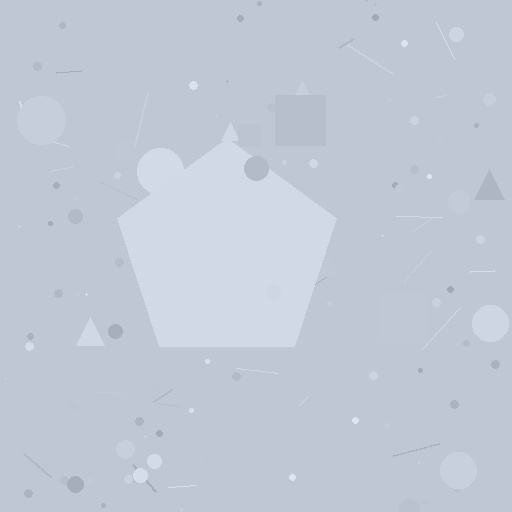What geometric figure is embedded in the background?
A pentagon is embedded in the background.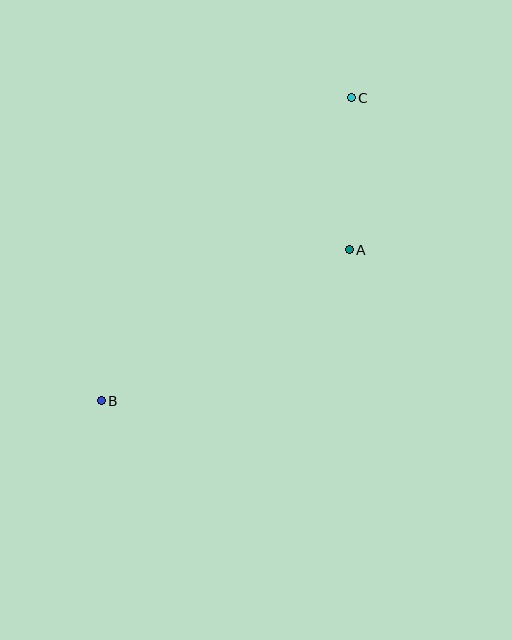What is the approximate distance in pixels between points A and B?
The distance between A and B is approximately 290 pixels.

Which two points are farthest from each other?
Points B and C are farthest from each other.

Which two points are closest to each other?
Points A and C are closest to each other.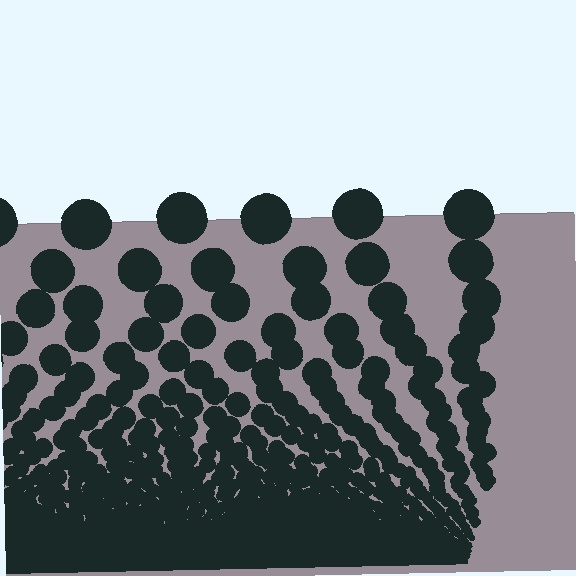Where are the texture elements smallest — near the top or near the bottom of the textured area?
Near the bottom.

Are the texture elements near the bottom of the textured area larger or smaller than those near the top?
Smaller. The gradient is inverted — elements near the bottom are smaller and denser.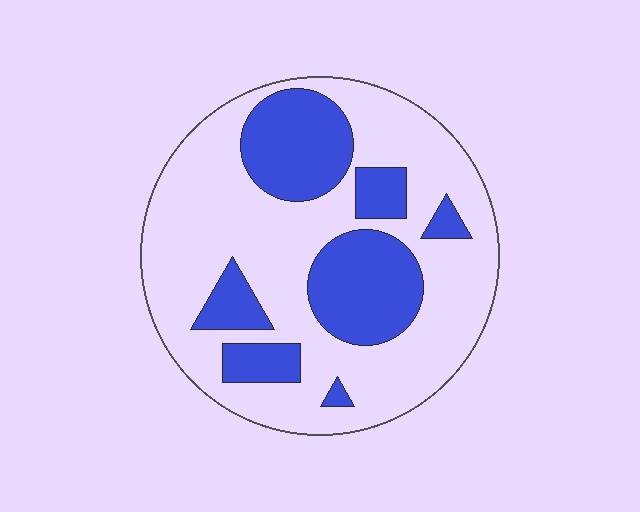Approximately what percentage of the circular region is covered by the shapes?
Approximately 30%.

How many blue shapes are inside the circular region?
7.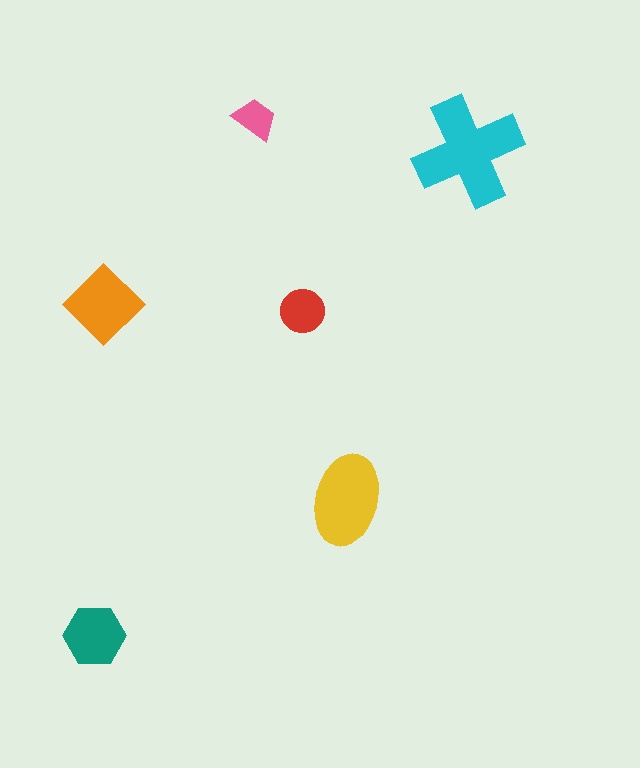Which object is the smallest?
The pink trapezoid.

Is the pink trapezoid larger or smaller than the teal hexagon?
Smaller.